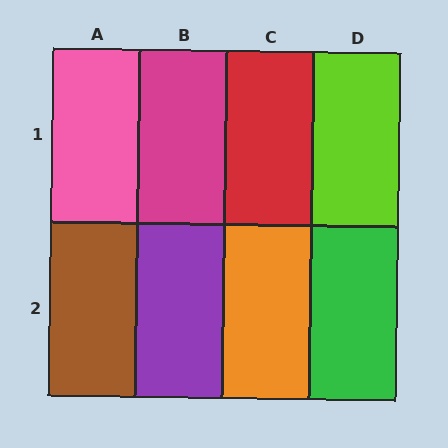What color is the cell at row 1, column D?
Lime.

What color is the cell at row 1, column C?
Red.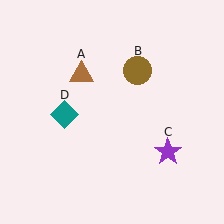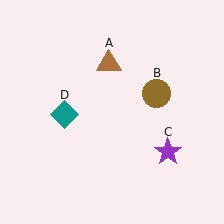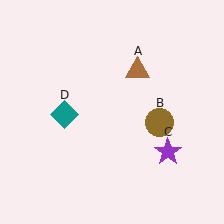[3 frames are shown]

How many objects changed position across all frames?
2 objects changed position: brown triangle (object A), brown circle (object B).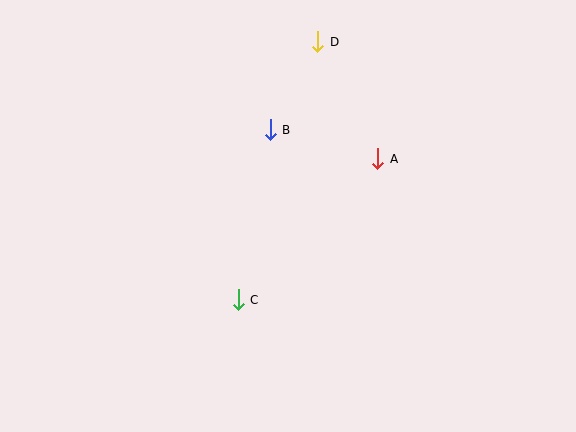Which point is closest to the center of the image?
Point B at (270, 130) is closest to the center.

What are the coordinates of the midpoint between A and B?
The midpoint between A and B is at (324, 144).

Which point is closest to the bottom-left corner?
Point C is closest to the bottom-left corner.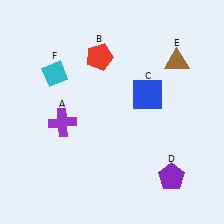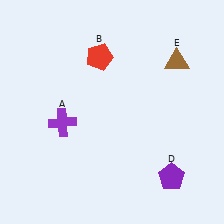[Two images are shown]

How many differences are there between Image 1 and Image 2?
There are 2 differences between the two images.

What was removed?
The blue square (C), the cyan diamond (F) were removed in Image 2.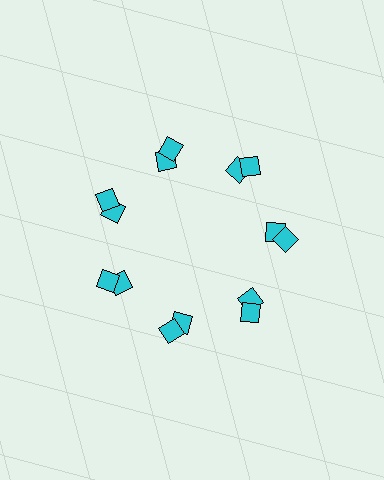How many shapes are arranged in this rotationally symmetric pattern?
There are 14 shapes, arranged in 7 groups of 2.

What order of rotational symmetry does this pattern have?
This pattern has 7-fold rotational symmetry.